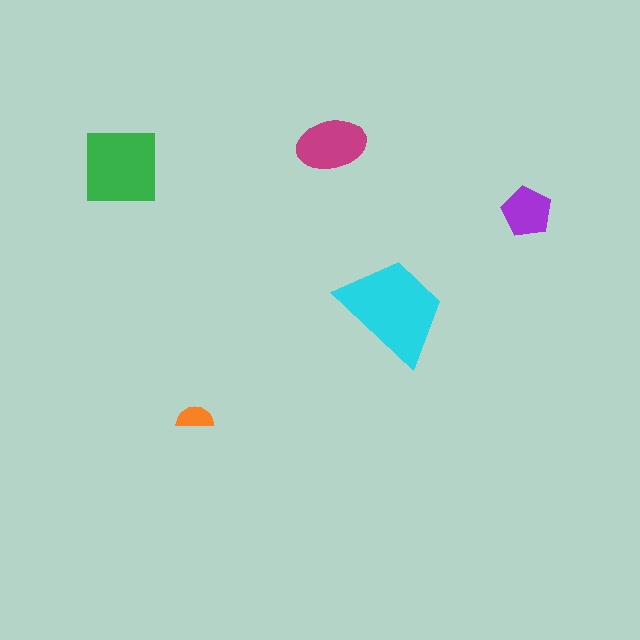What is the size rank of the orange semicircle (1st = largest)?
5th.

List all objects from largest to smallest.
The cyan trapezoid, the green square, the magenta ellipse, the purple pentagon, the orange semicircle.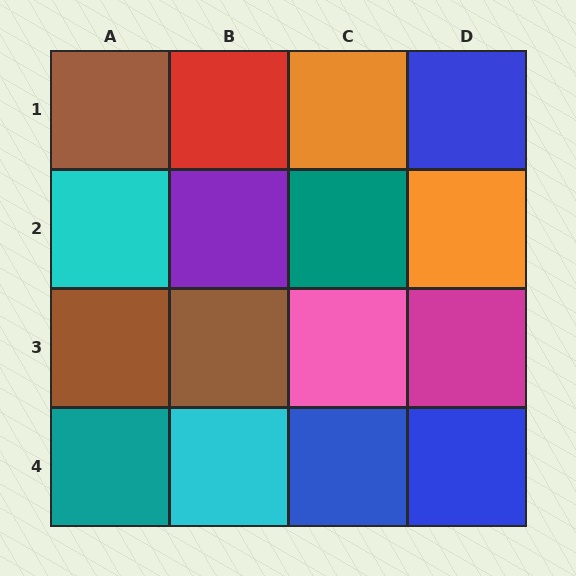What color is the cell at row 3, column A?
Brown.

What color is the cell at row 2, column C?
Teal.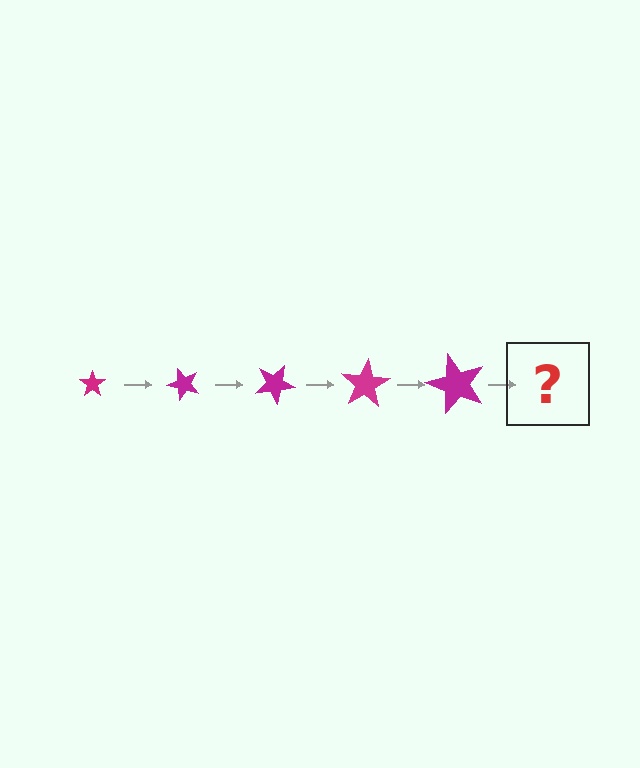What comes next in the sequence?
The next element should be a star, larger than the previous one and rotated 250 degrees from the start.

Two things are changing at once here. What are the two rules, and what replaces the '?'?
The two rules are that the star grows larger each step and it rotates 50 degrees each step. The '?' should be a star, larger than the previous one and rotated 250 degrees from the start.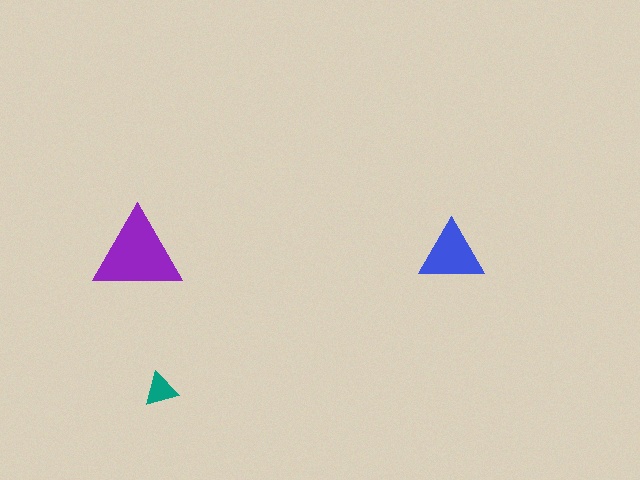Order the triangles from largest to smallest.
the purple one, the blue one, the teal one.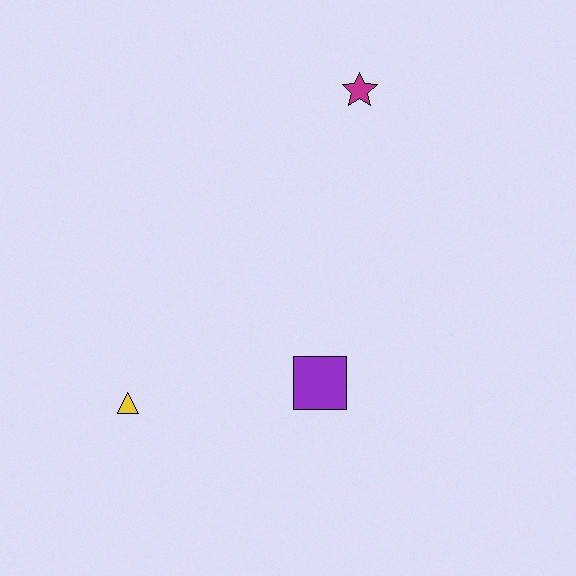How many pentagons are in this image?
There are no pentagons.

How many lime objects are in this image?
There are no lime objects.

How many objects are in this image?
There are 3 objects.